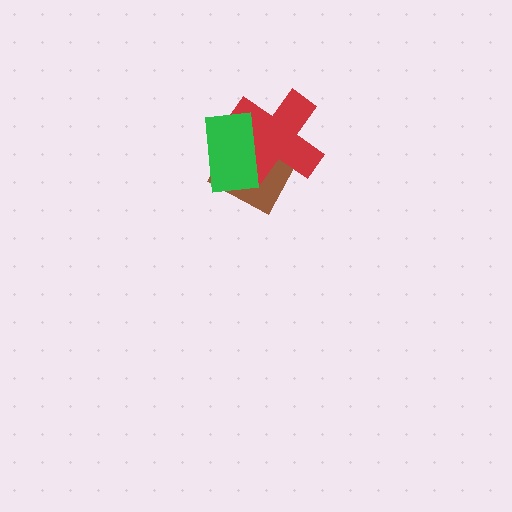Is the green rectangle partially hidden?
No, no other shape covers it.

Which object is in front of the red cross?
The green rectangle is in front of the red cross.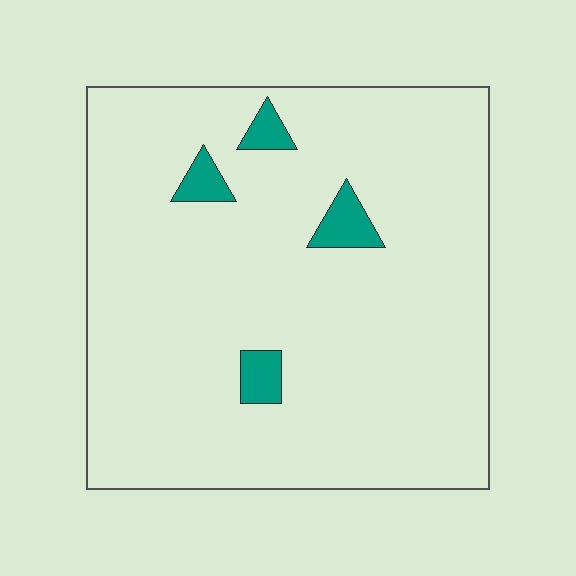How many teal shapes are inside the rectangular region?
4.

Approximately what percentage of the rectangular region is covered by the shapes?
Approximately 5%.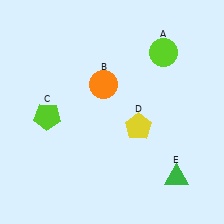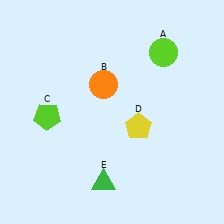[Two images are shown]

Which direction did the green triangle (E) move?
The green triangle (E) moved left.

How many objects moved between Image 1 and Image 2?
1 object moved between the two images.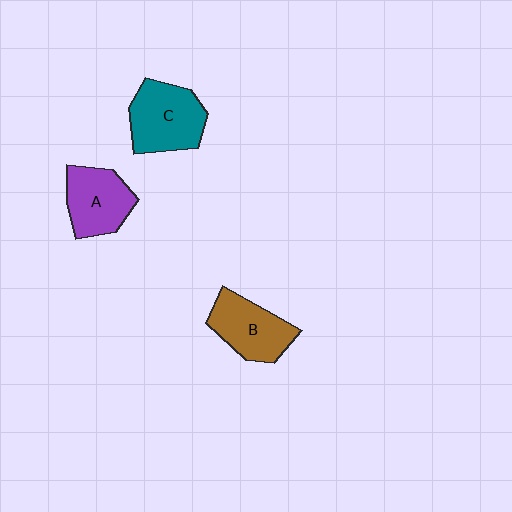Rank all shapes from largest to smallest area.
From largest to smallest: C (teal), B (brown), A (purple).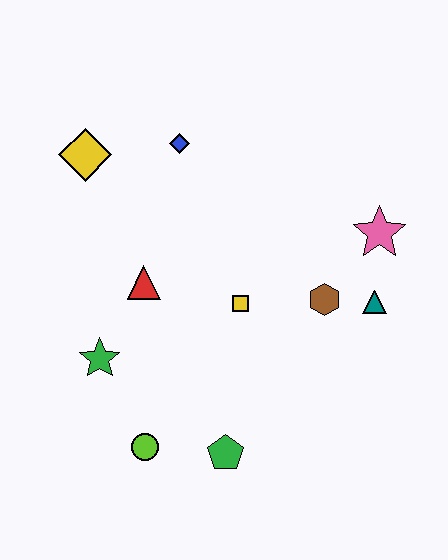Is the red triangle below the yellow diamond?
Yes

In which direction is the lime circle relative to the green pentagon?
The lime circle is to the left of the green pentagon.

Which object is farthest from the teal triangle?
The yellow diamond is farthest from the teal triangle.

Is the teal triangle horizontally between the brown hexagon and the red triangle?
No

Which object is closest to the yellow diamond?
The blue diamond is closest to the yellow diamond.